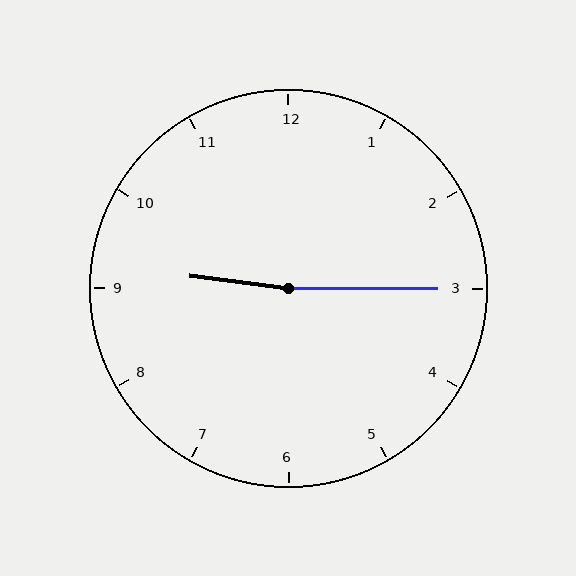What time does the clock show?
9:15.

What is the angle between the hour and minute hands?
Approximately 172 degrees.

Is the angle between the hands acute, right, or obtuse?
It is obtuse.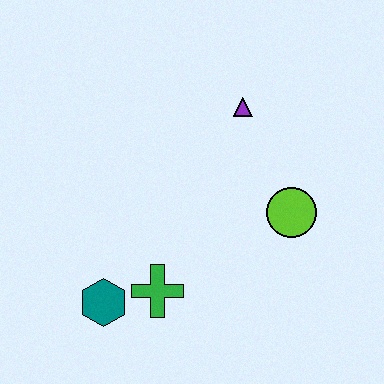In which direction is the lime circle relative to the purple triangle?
The lime circle is below the purple triangle.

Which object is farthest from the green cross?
The purple triangle is farthest from the green cross.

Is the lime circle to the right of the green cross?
Yes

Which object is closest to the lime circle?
The purple triangle is closest to the lime circle.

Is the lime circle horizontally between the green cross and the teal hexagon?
No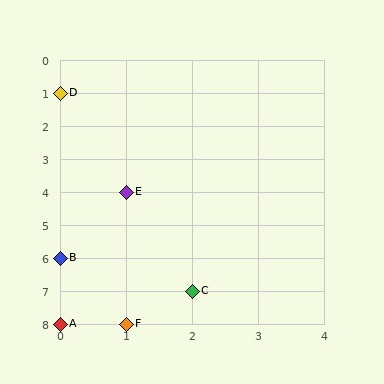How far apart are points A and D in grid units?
Points A and D are 7 rows apart.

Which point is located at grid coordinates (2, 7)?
Point C is at (2, 7).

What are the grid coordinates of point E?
Point E is at grid coordinates (1, 4).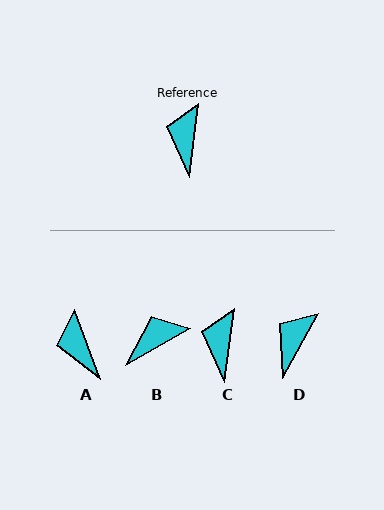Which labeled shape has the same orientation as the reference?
C.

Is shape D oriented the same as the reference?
No, it is off by about 22 degrees.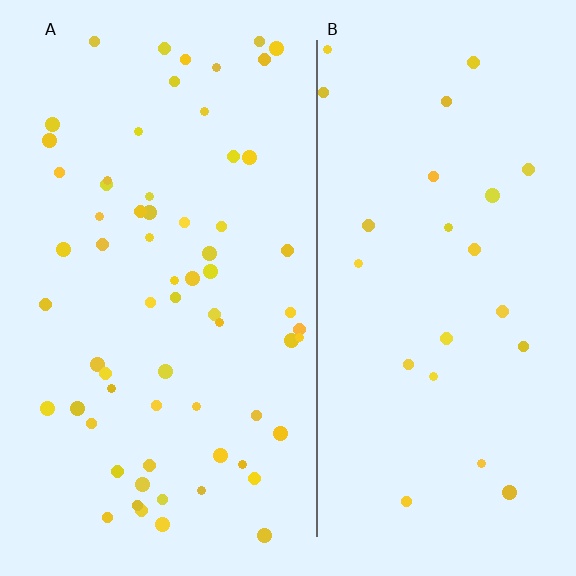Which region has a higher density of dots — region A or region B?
A (the left).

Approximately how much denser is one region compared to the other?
Approximately 2.7× — region A over region B.